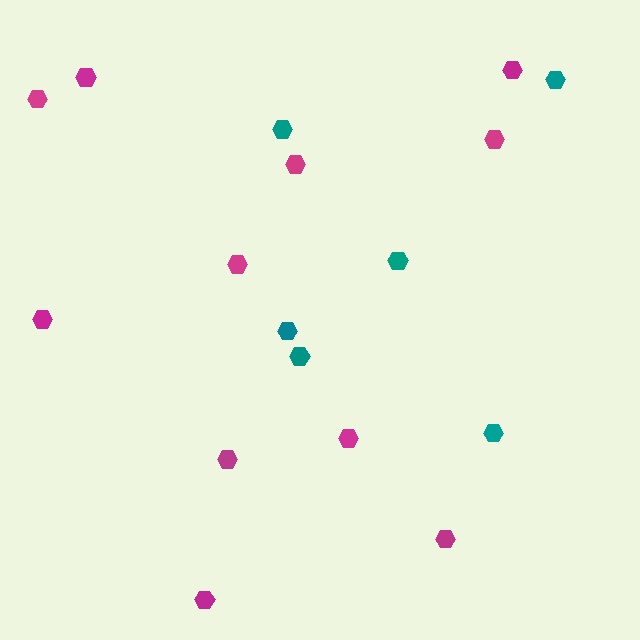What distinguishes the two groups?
There are 2 groups: one group of teal hexagons (6) and one group of magenta hexagons (11).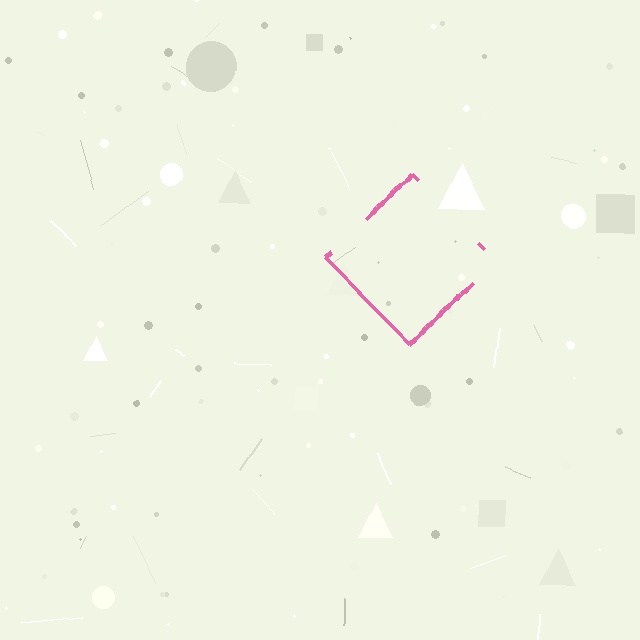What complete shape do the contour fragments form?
The contour fragments form a diamond.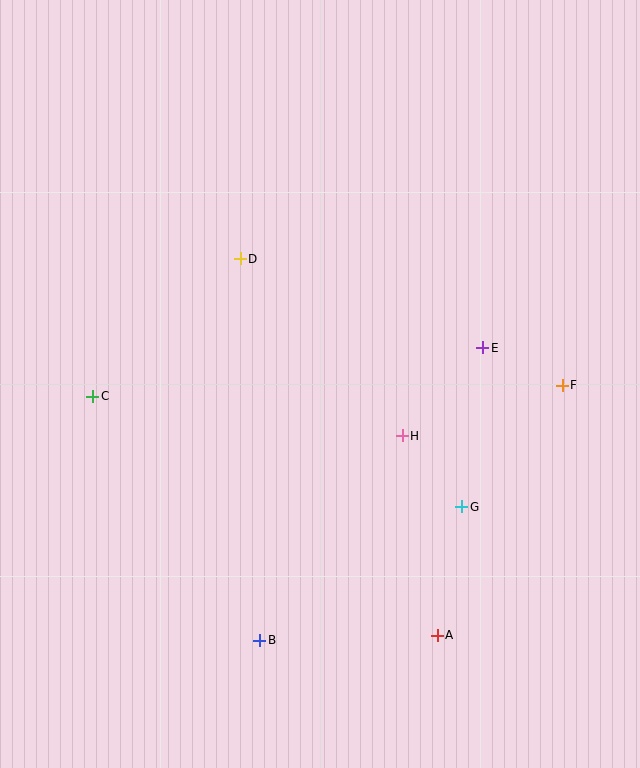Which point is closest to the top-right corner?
Point E is closest to the top-right corner.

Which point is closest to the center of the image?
Point H at (402, 436) is closest to the center.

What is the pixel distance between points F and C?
The distance between F and C is 469 pixels.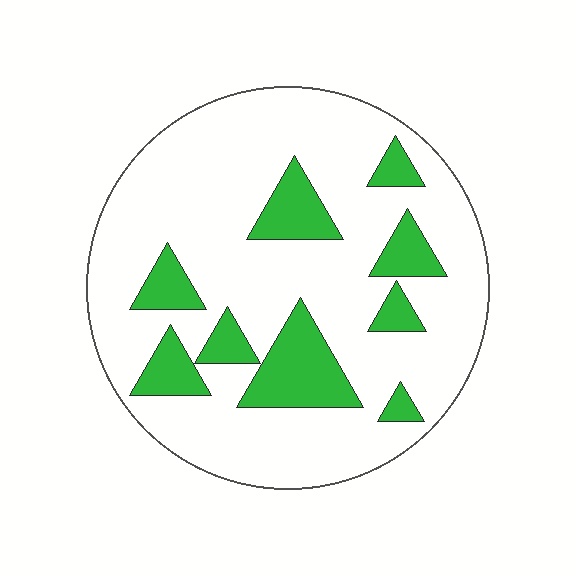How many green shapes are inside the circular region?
9.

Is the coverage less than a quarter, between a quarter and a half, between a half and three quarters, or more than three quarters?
Less than a quarter.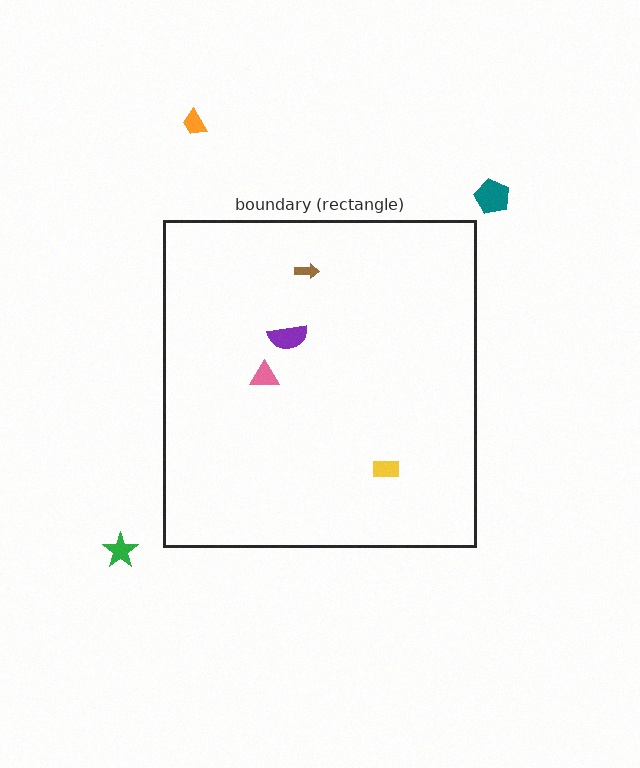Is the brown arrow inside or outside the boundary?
Inside.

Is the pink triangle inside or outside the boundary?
Inside.